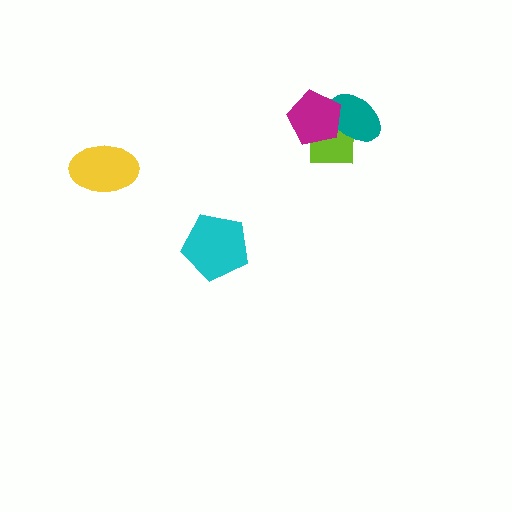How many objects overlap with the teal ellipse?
2 objects overlap with the teal ellipse.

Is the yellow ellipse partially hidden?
No, no other shape covers it.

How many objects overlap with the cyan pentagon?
0 objects overlap with the cyan pentagon.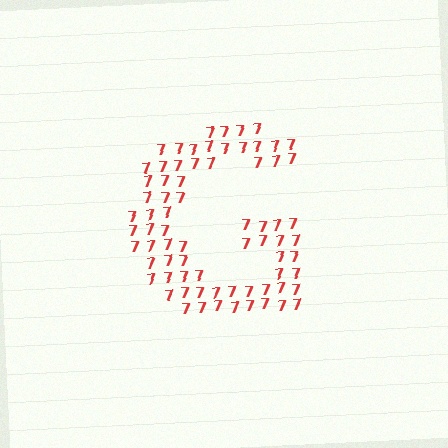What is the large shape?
The large shape is the letter G.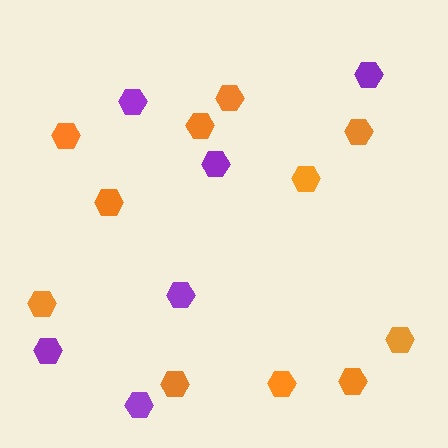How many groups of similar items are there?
There are 2 groups: one group of purple hexagons (6) and one group of orange hexagons (11).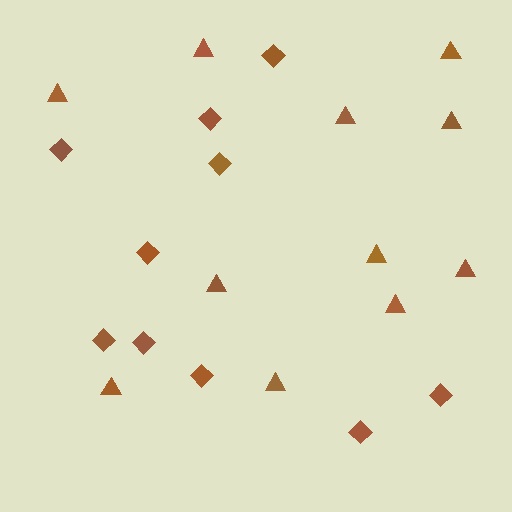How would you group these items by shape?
There are 2 groups: one group of diamonds (10) and one group of triangles (11).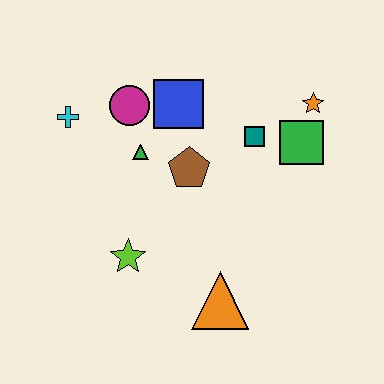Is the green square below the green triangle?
No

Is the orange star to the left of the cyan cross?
No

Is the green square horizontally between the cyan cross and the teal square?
No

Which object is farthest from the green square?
The cyan cross is farthest from the green square.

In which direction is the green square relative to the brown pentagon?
The green square is to the right of the brown pentagon.